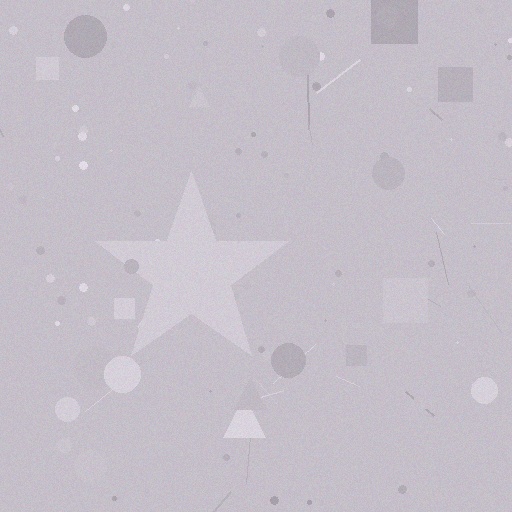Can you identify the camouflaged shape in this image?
The camouflaged shape is a star.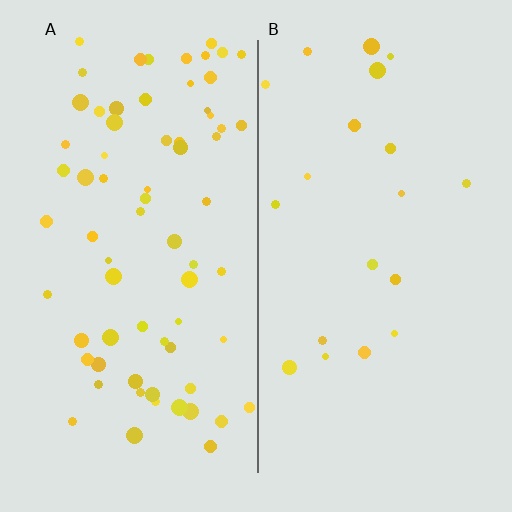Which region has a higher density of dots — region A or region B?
A (the left).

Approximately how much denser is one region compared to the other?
Approximately 3.5× — region A over region B.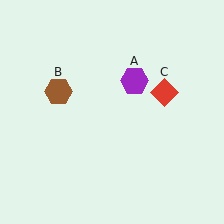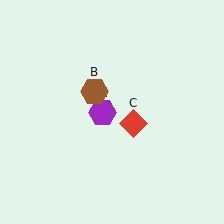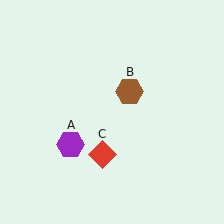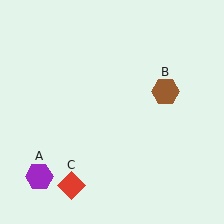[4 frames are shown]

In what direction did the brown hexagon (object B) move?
The brown hexagon (object B) moved right.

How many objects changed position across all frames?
3 objects changed position: purple hexagon (object A), brown hexagon (object B), red diamond (object C).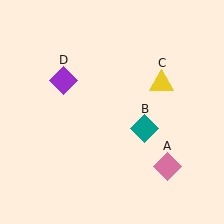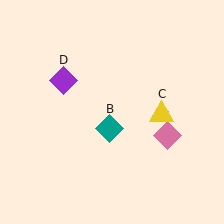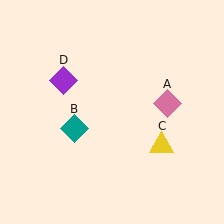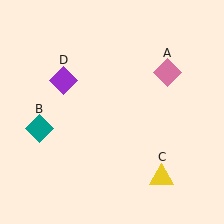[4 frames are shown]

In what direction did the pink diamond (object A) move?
The pink diamond (object A) moved up.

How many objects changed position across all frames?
3 objects changed position: pink diamond (object A), teal diamond (object B), yellow triangle (object C).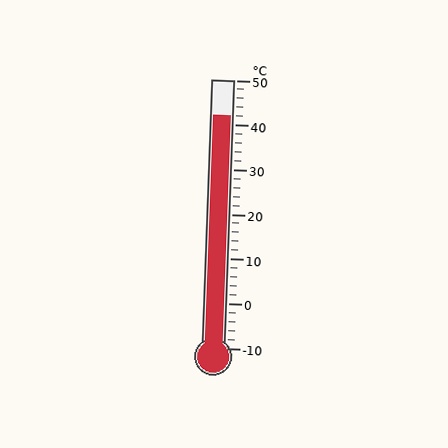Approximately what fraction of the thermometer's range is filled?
The thermometer is filled to approximately 85% of its range.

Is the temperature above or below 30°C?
The temperature is above 30°C.